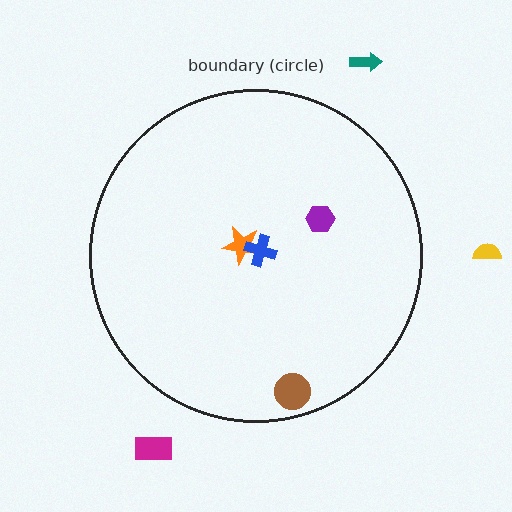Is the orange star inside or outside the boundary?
Inside.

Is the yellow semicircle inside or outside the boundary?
Outside.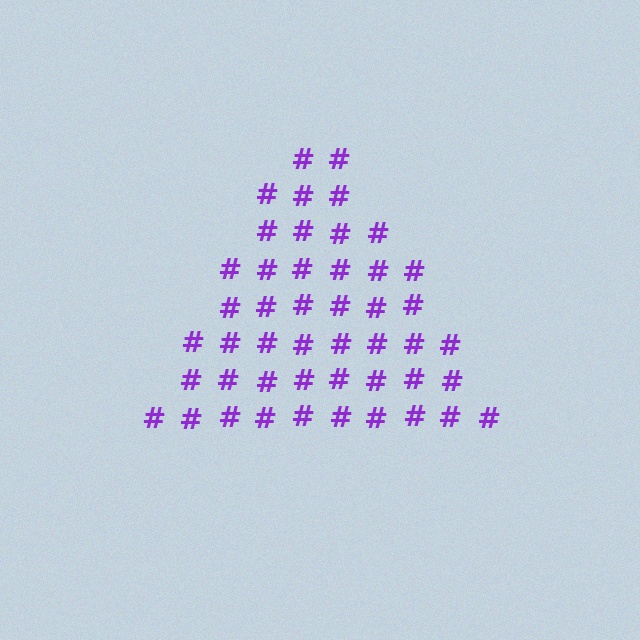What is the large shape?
The large shape is a triangle.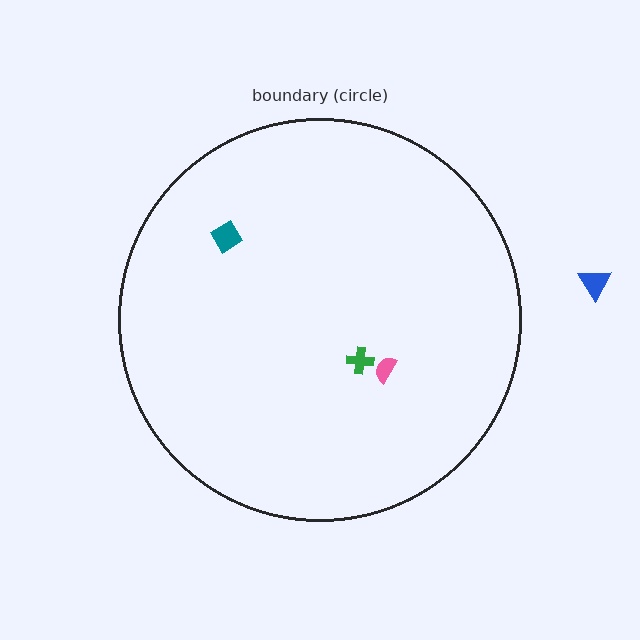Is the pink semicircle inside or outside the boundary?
Inside.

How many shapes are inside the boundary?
3 inside, 1 outside.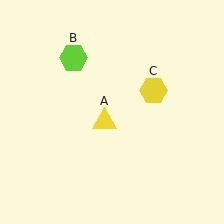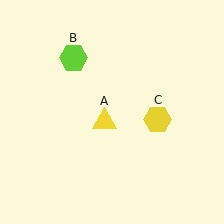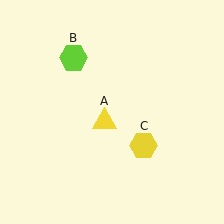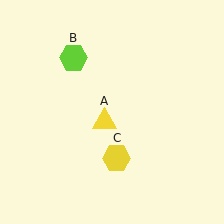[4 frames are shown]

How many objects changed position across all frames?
1 object changed position: yellow hexagon (object C).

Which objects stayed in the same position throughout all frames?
Yellow triangle (object A) and lime hexagon (object B) remained stationary.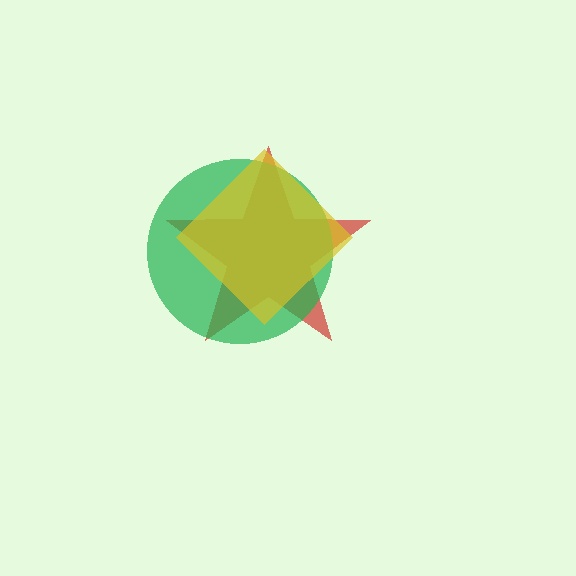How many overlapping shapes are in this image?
There are 3 overlapping shapes in the image.